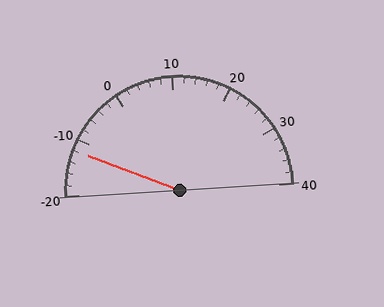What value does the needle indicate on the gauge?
The needle indicates approximately -12.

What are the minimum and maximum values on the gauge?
The gauge ranges from -20 to 40.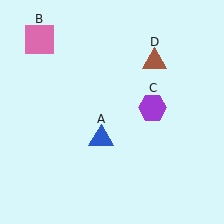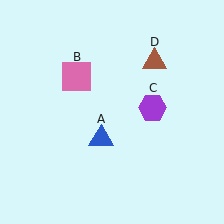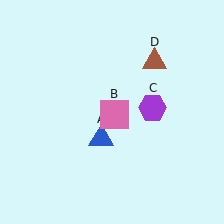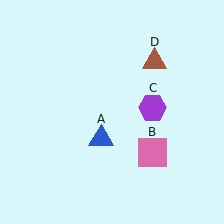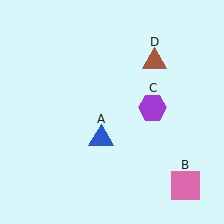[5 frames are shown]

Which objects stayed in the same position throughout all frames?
Blue triangle (object A) and purple hexagon (object C) and brown triangle (object D) remained stationary.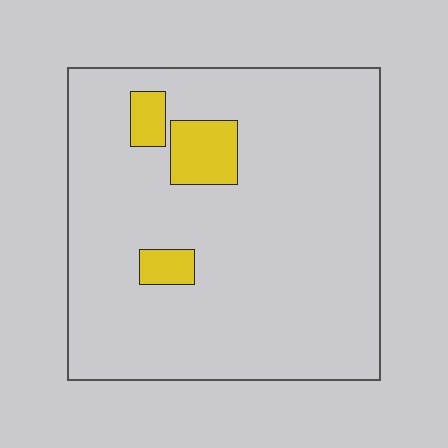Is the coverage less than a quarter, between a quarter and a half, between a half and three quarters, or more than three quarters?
Less than a quarter.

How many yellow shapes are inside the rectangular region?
3.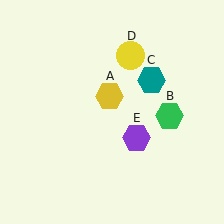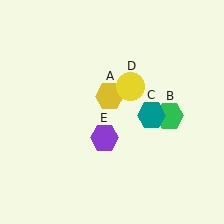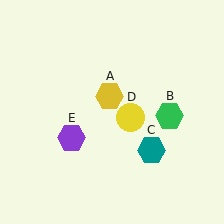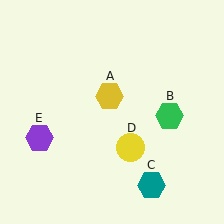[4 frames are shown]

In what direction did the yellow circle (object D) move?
The yellow circle (object D) moved down.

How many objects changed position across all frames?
3 objects changed position: teal hexagon (object C), yellow circle (object D), purple hexagon (object E).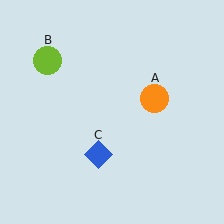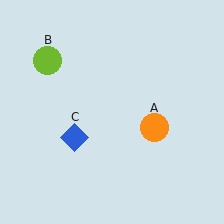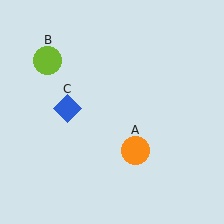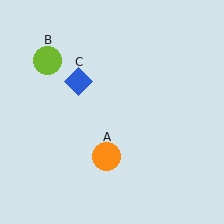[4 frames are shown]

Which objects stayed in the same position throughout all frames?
Lime circle (object B) remained stationary.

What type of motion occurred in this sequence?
The orange circle (object A), blue diamond (object C) rotated clockwise around the center of the scene.